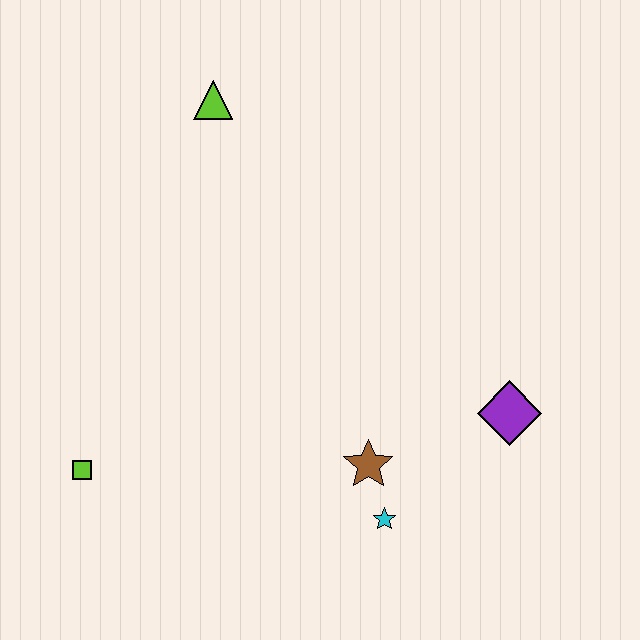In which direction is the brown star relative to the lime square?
The brown star is to the right of the lime square.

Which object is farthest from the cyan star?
The lime triangle is farthest from the cyan star.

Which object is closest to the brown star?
The cyan star is closest to the brown star.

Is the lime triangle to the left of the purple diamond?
Yes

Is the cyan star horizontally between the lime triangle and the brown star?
No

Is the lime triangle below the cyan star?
No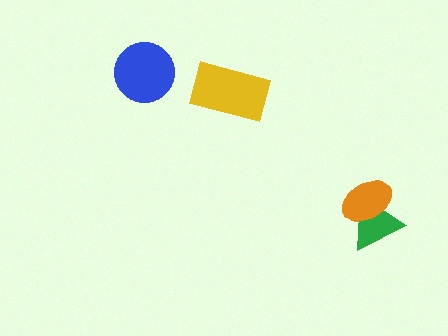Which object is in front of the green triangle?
The orange ellipse is in front of the green triangle.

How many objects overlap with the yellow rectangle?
0 objects overlap with the yellow rectangle.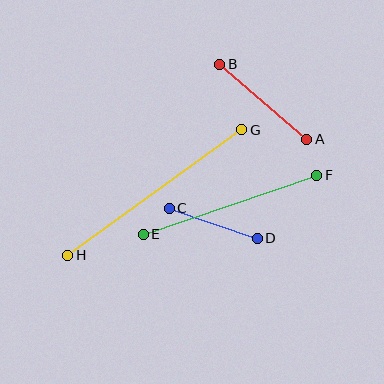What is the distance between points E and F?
The distance is approximately 183 pixels.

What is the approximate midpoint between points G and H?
The midpoint is at approximately (155, 193) pixels.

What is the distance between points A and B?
The distance is approximately 115 pixels.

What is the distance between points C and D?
The distance is approximately 93 pixels.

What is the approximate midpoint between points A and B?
The midpoint is at approximately (263, 102) pixels.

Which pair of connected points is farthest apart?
Points G and H are farthest apart.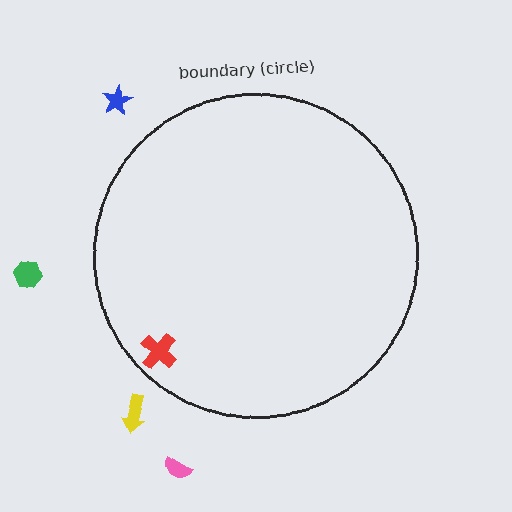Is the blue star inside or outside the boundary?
Outside.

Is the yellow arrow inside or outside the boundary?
Outside.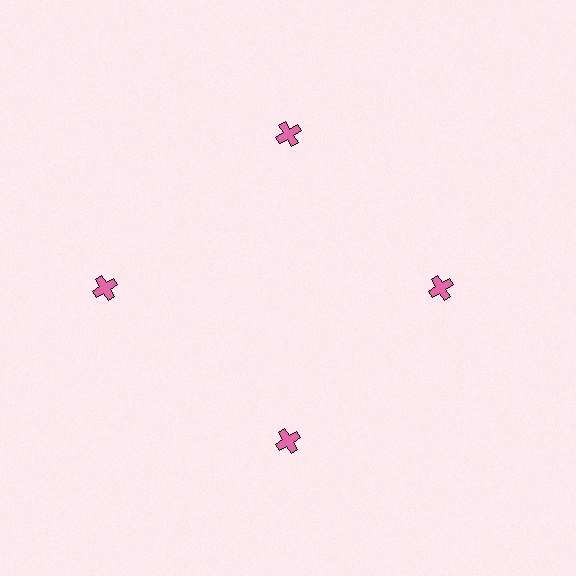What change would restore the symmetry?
The symmetry would be restored by moving it inward, back onto the ring so that all 4 crosses sit at equal angles and equal distance from the center.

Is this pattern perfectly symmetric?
No. The 4 pink crosses are arranged in a ring, but one element near the 9 o'clock position is pushed outward from the center, breaking the 4-fold rotational symmetry.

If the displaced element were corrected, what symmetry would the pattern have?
It would have 4-fold rotational symmetry — the pattern would map onto itself every 90 degrees.